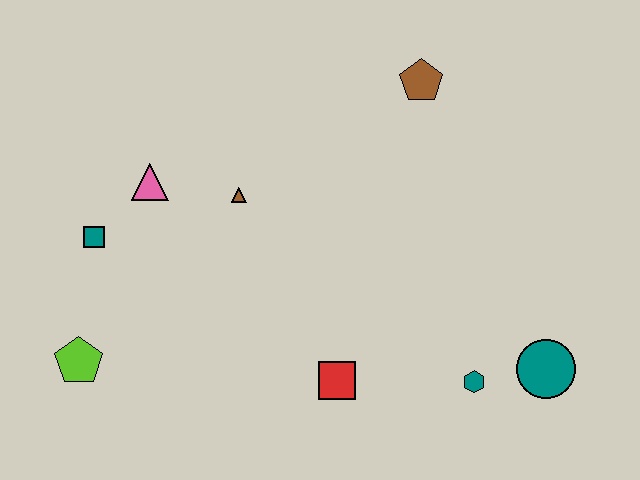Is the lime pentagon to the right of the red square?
No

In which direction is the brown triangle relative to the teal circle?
The brown triangle is to the left of the teal circle.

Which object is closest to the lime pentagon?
The teal square is closest to the lime pentagon.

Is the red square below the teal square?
Yes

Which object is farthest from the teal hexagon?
The teal square is farthest from the teal hexagon.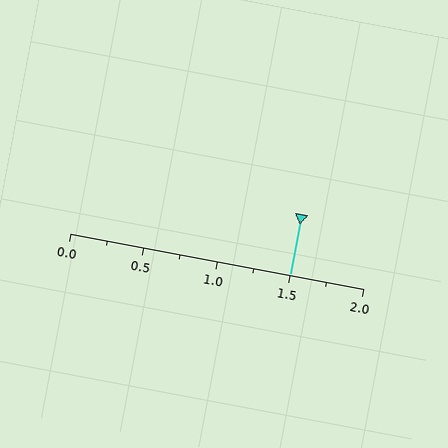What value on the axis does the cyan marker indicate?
The marker indicates approximately 1.5.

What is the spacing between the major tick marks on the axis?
The major ticks are spaced 0.5 apart.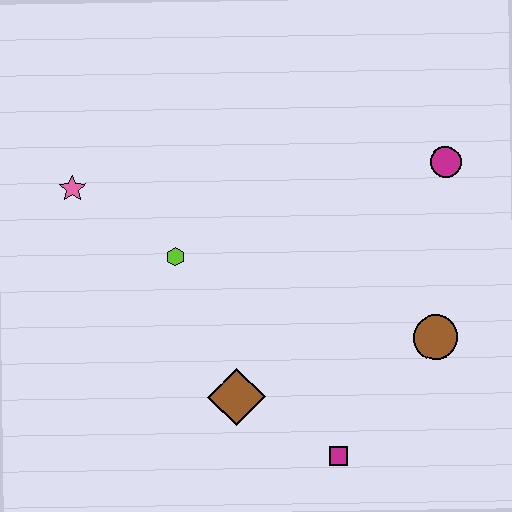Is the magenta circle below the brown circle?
No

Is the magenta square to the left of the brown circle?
Yes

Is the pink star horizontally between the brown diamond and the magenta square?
No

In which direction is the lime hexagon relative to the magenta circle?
The lime hexagon is to the left of the magenta circle.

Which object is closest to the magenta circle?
The brown circle is closest to the magenta circle.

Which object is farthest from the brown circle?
The pink star is farthest from the brown circle.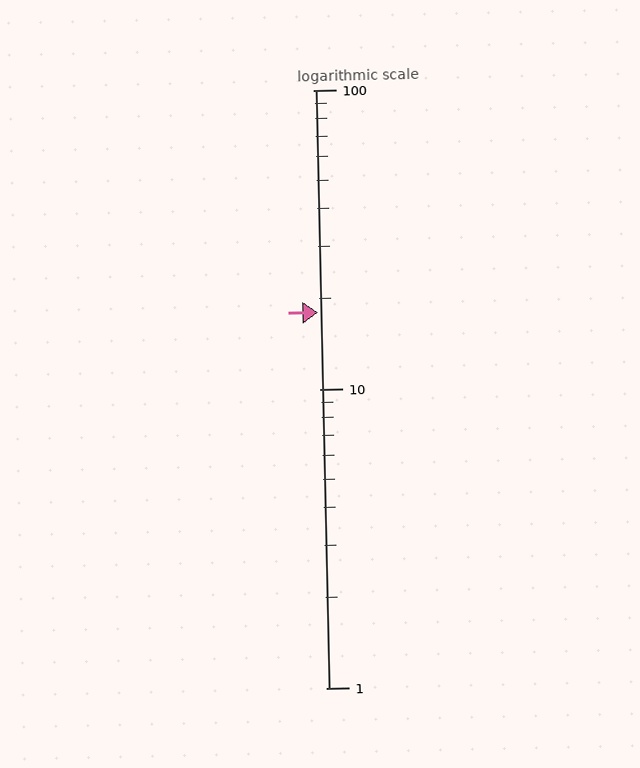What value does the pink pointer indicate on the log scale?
The pointer indicates approximately 18.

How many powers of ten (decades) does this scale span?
The scale spans 2 decades, from 1 to 100.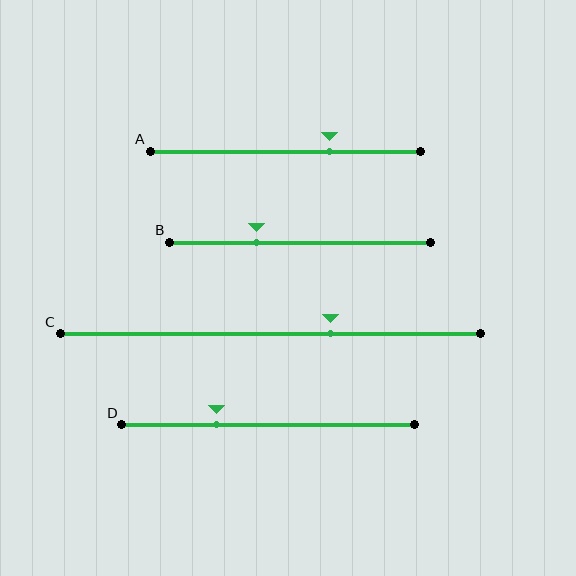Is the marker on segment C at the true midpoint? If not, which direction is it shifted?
No, the marker on segment C is shifted to the right by about 14% of the segment length.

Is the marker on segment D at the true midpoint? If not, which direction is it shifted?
No, the marker on segment D is shifted to the left by about 18% of the segment length.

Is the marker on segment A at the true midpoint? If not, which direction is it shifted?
No, the marker on segment A is shifted to the right by about 16% of the segment length.